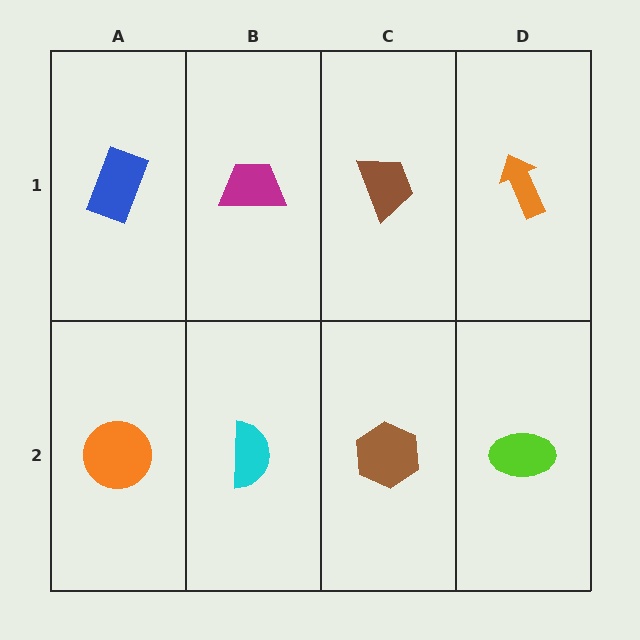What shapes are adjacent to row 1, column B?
A cyan semicircle (row 2, column B), a blue rectangle (row 1, column A), a brown trapezoid (row 1, column C).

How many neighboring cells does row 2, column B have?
3.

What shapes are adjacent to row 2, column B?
A magenta trapezoid (row 1, column B), an orange circle (row 2, column A), a brown hexagon (row 2, column C).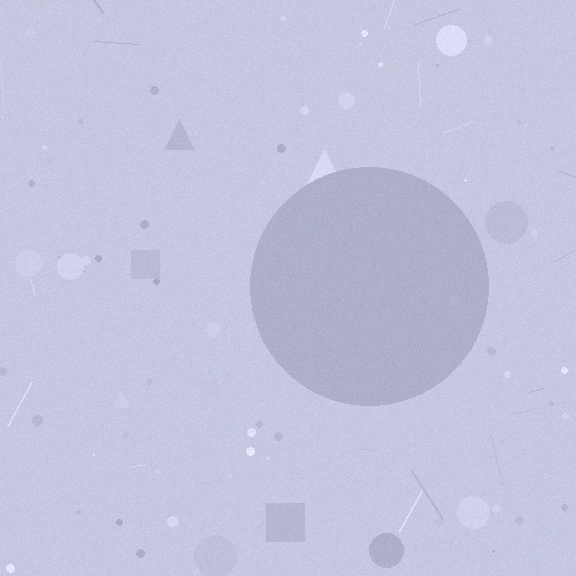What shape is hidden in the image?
A circle is hidden in the image.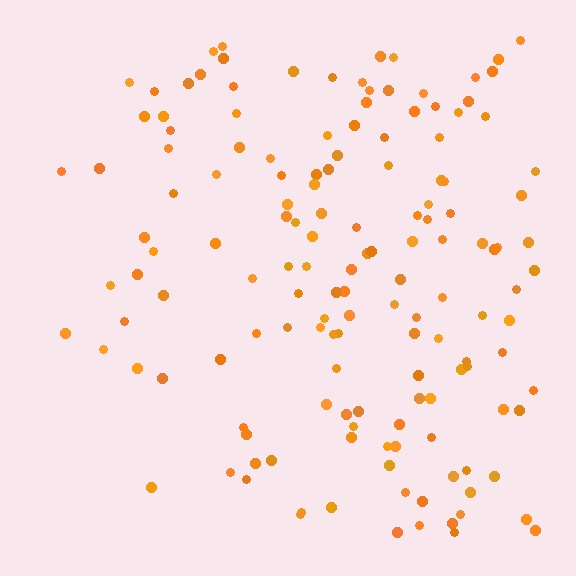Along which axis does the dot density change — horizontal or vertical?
Horizontal.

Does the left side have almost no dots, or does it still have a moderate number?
Still a moderate number, just noticeably fewer than the right.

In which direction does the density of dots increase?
From left to right, with the right side densest.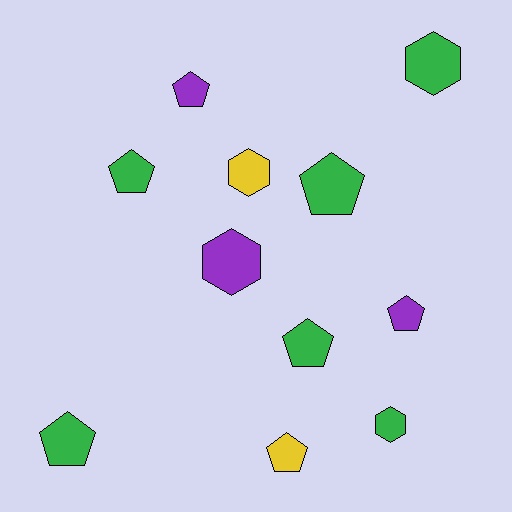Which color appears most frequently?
Green, with 6 objects.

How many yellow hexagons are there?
There is 1 yellow hexagon.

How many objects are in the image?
There are 11 objects.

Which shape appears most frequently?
Pentagon, with 7 objects.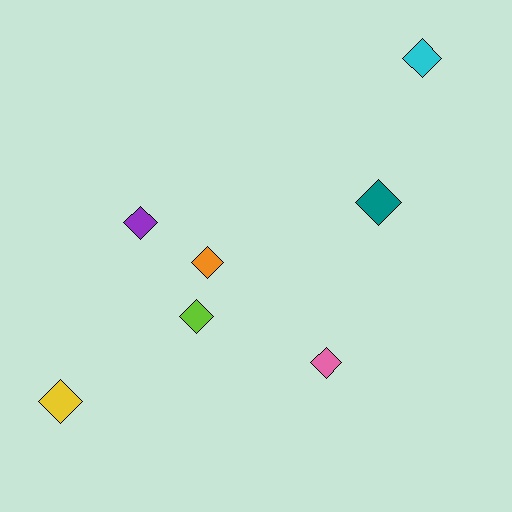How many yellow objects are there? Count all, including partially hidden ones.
There is 1 yellow object.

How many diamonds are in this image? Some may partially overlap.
There are 7 diamonds.